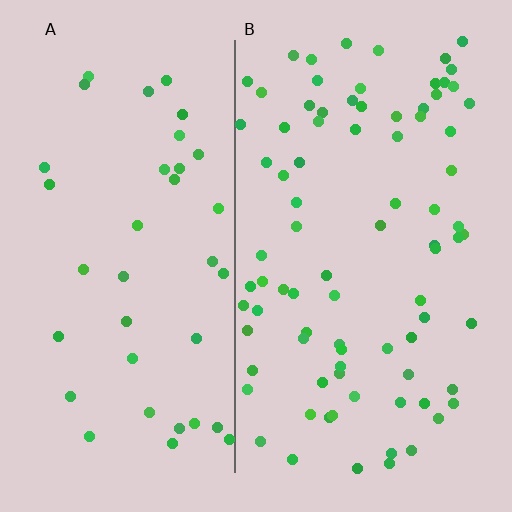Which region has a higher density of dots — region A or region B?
B (the right).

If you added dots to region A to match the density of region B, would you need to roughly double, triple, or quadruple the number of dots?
Approximately double.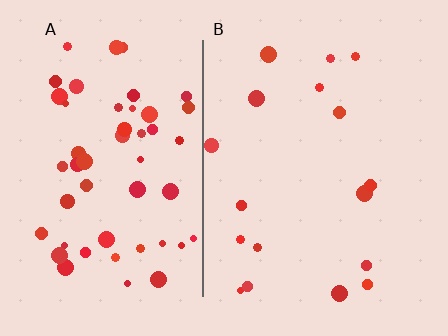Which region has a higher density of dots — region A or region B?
A (the left).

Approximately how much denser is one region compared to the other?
Approximately 3.0× — region A over region B.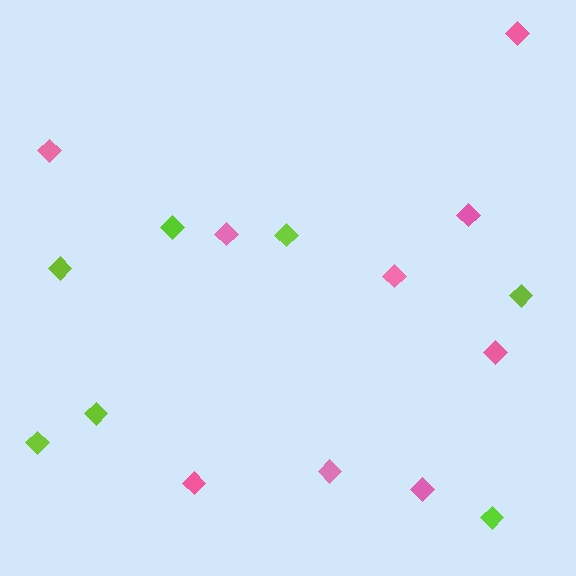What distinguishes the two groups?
There are 2 groups: one group of pink diamonds (9) and one group of lime diamonds (7).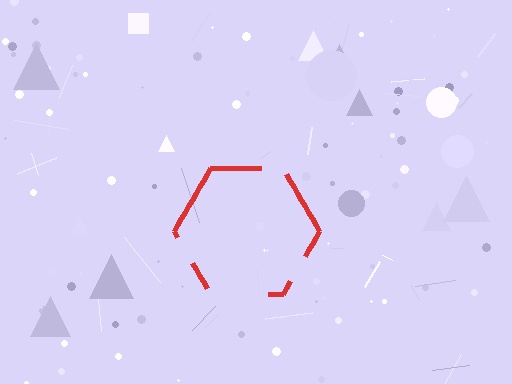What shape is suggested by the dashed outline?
The dashed outline suggests a hexagon.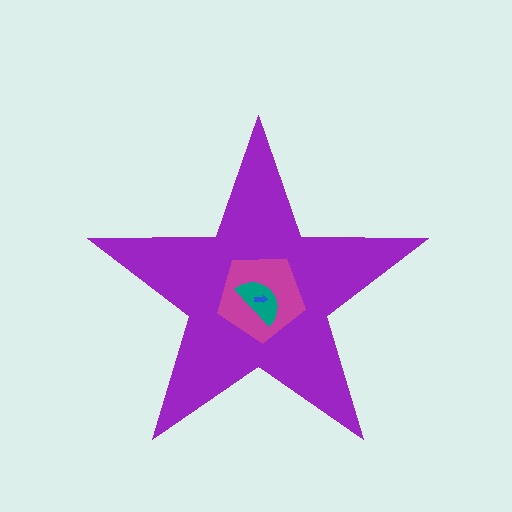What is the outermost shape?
The purple star.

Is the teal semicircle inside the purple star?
Yes.